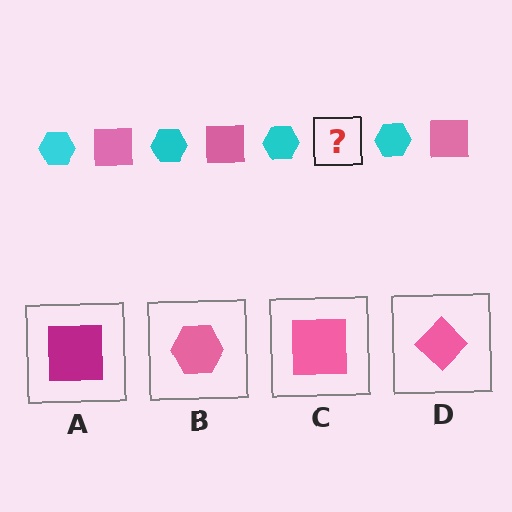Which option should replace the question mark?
Option C.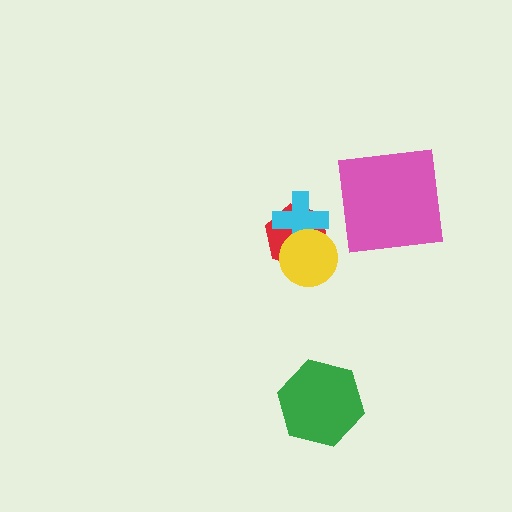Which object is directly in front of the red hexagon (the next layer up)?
The cyan cross is directly in front of the red hexagon.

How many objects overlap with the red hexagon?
2 objects overlap with the red hexagon.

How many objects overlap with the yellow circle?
2 objects overlap with the yellow circle.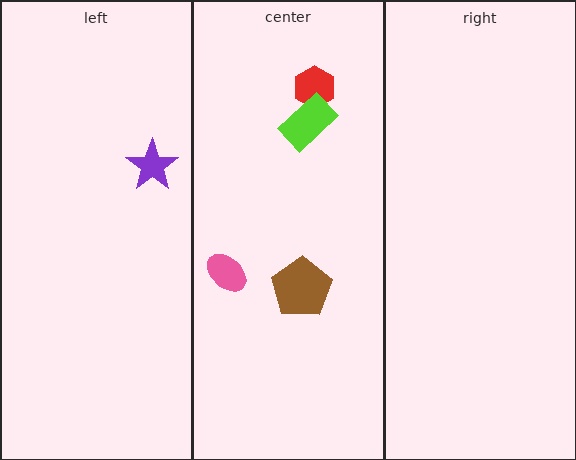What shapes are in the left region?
The purple star.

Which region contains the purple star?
The left region.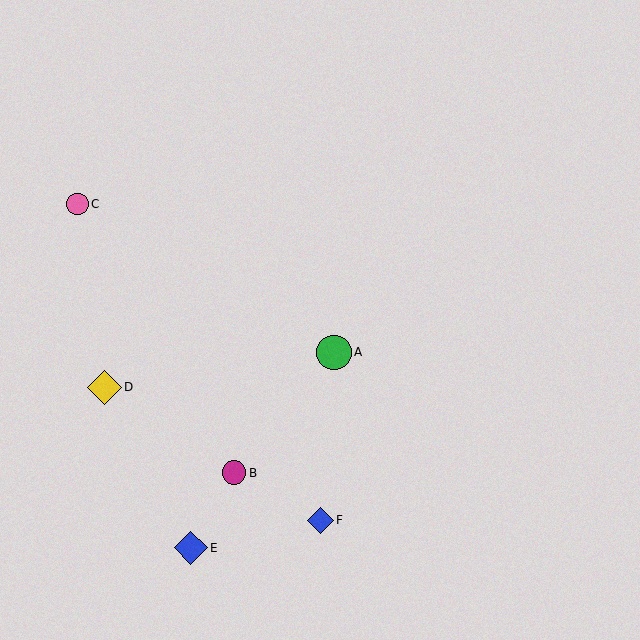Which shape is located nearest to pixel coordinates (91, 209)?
The pink circle (labeled C) at (77, 204) is nearest to that location.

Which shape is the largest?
The green circle (labeled A) is the largest.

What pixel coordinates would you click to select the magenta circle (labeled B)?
Click at (234, 473) to select the magenta circle B.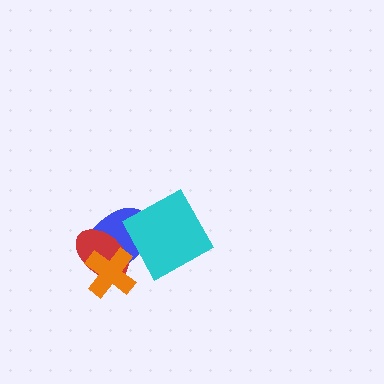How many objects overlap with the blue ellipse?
3 objects overlap with the blue ellipse.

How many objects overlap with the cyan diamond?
2 objects overlap with the cyan diamond.